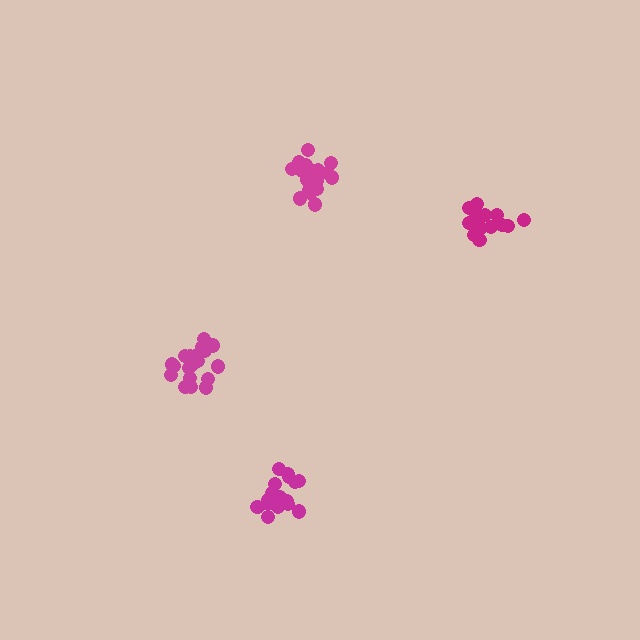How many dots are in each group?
Group 1: 18 dots, Group 2: 16 dots, Group 3: 20 dots, Group 4: 19 dots (73 total).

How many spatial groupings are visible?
There are 4 spatial groupings.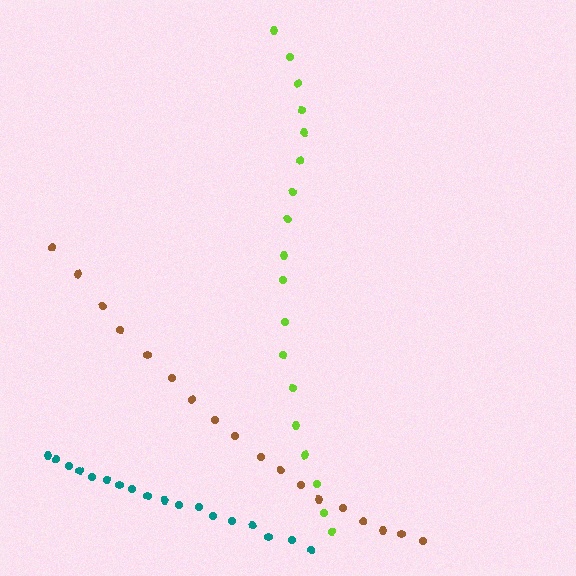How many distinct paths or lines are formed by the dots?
There are 3 distinct paths.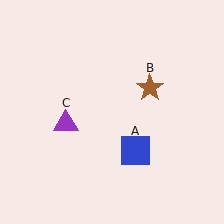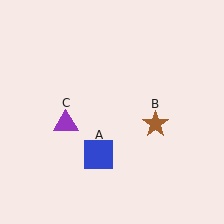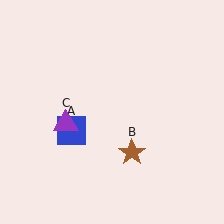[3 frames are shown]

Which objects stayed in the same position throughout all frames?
Purple triangle (object C) remained stationary.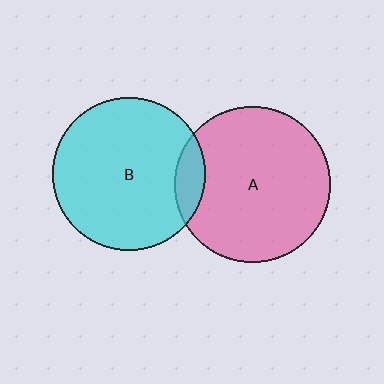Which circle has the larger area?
Circle A (pink).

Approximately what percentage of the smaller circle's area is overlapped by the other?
Approximately 10%.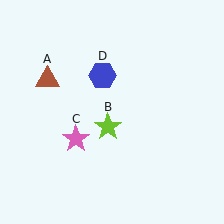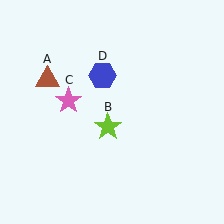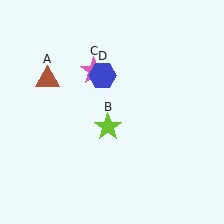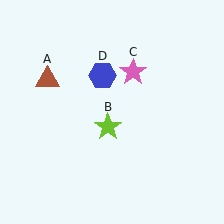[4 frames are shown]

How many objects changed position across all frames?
1 object changed position: pink star (object C).